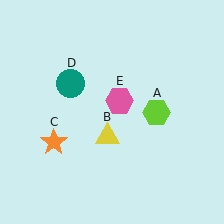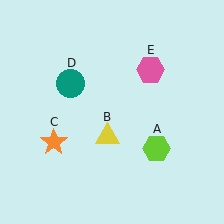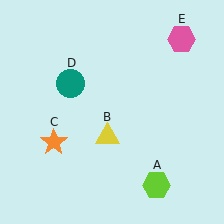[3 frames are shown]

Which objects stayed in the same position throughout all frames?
Yellow triangle (object B) and orange star (object C) and teal circle (object D) remained stationary.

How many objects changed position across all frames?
2 objects changed position: lime hexagon (object A), pink hexagon (object E).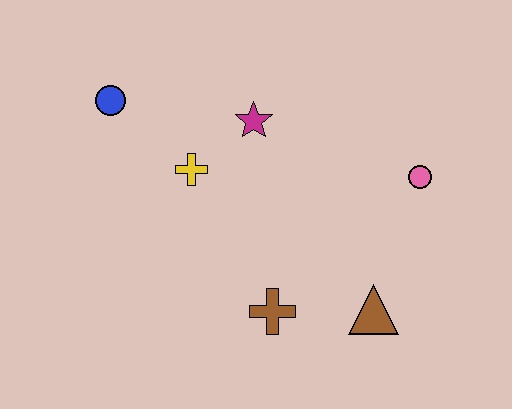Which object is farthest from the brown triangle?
The blue circle is farthest from the brown triangle.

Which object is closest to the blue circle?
The yellow cross is closest to the blue circle.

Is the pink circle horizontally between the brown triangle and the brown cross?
No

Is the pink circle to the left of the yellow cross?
No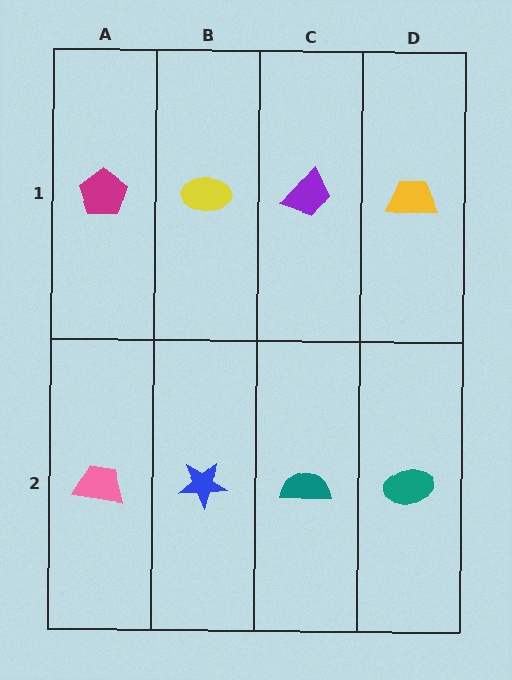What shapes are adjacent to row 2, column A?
A magenta pentagon (row 1, column A), a blue star (row 2, column B).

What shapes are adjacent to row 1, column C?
A teal semicircle (row 2, column C), a yellow ellipse (row 1, column B), a yellow trapezoid (row 1, column D).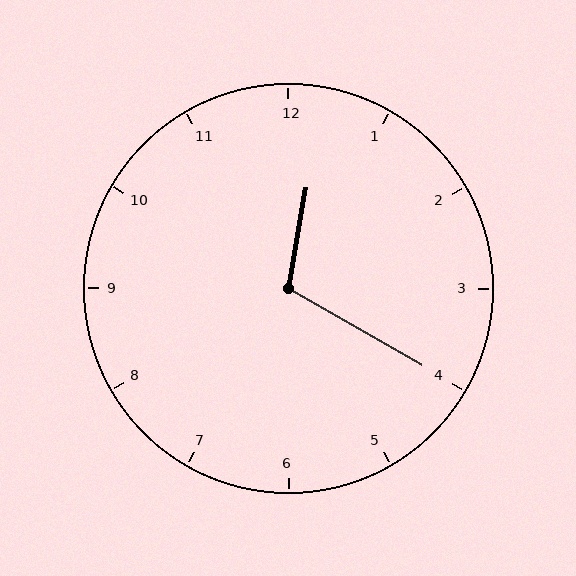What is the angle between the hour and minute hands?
Approximately 110 degrees.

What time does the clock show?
12:20.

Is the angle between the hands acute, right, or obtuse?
It is obtuse.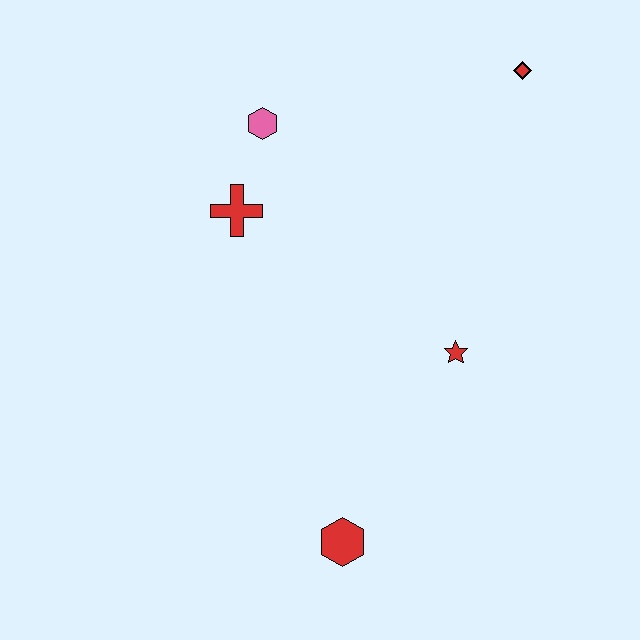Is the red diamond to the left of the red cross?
No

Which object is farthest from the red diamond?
The red hexagon is farthest from the red diamond.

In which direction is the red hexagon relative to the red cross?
The red hexagon is below the red cross.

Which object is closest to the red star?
The red hexagon is closest to the red star.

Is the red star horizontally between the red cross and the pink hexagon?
No